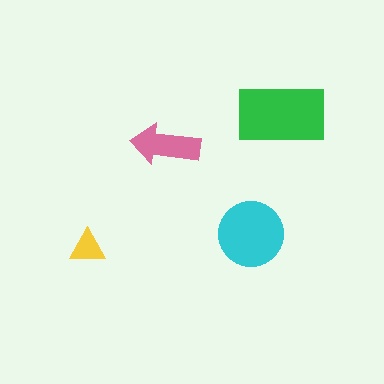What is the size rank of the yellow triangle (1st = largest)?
4th.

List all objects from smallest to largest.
The yellow triangle, the pink arrow, the cyan circle, the green rectangle.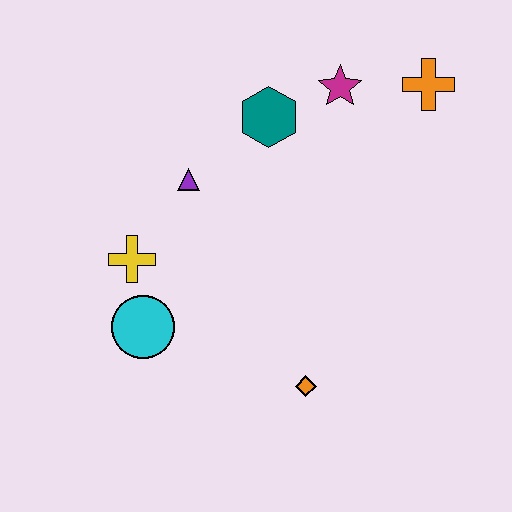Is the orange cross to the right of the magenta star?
Yes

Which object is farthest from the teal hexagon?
The orange diamond is farthest from the teal hexagon.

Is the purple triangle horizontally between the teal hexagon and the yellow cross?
Yes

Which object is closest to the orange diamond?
The cyan circle is closest to the orange diamond.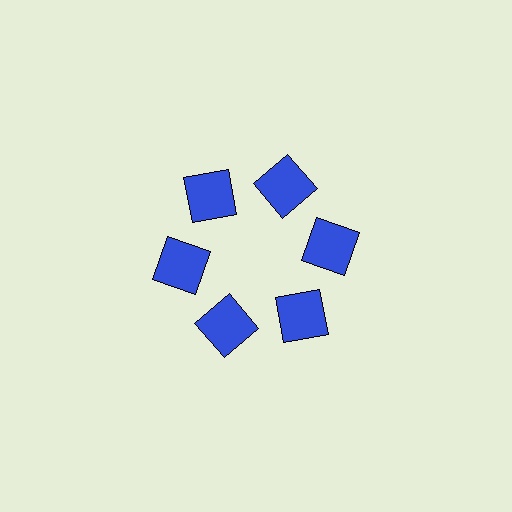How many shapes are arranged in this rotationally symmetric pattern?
There are 6 shapes, arranged in 6 groups of 1.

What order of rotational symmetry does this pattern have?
This pattern has 6-fold rotational symmetry.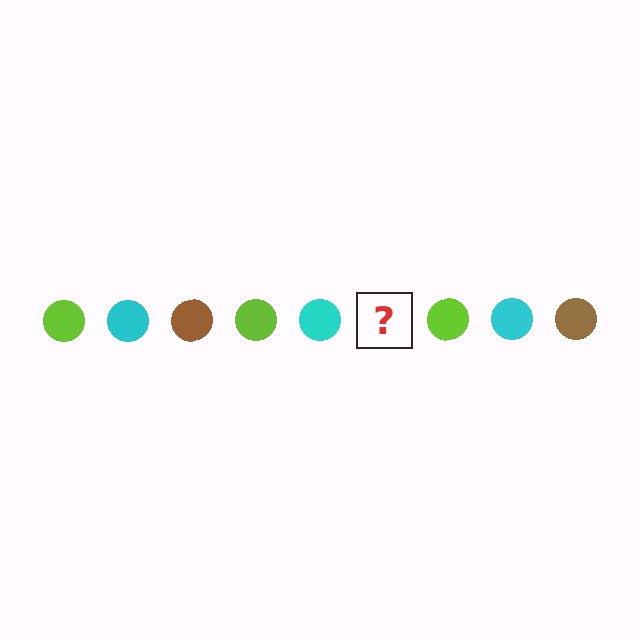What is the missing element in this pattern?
The missing element is a brown circle.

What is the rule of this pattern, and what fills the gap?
The rule is that the pattern cycles through lime, cyan, brown circles. The gap should be filled with a brown circle.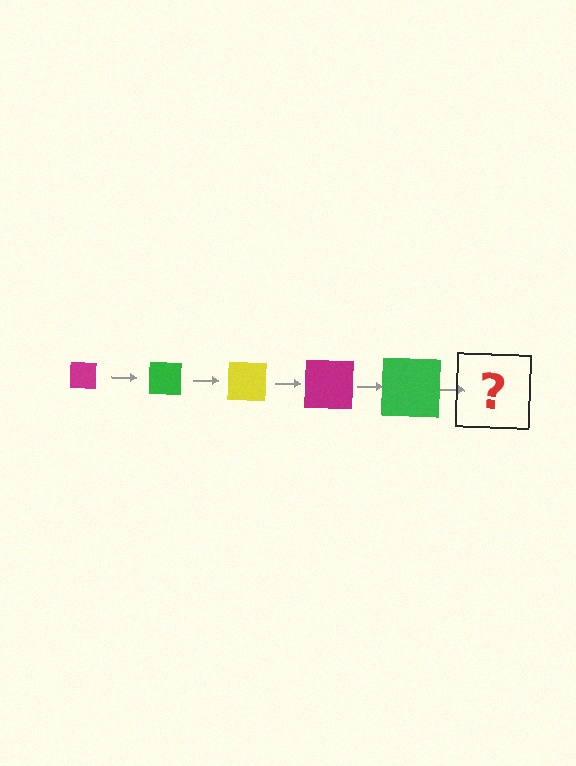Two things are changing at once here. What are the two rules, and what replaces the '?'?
The two rules are that the square grows larger each step and the color cycles through magenta, green, and yellow. The '?' should be a yellow square, larger than the previous one.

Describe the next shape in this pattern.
It should be a yellow square, larger than the previous one.